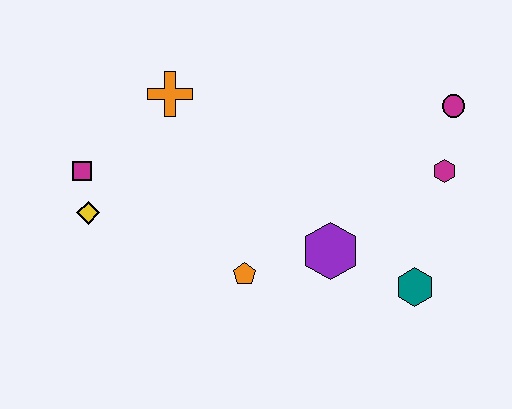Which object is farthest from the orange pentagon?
The magenta circle is farthest from the orange pentagon.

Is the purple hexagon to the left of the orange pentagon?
No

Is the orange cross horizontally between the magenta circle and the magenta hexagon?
No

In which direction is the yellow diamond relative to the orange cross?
The yellow diamond is below the orange cross.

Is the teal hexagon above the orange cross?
No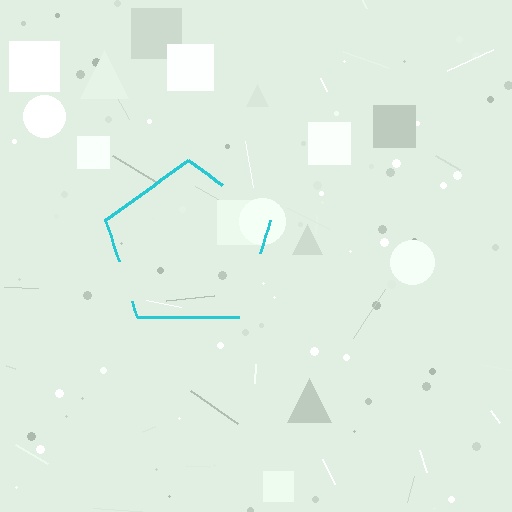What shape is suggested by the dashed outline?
The dashed outline suggests a pentagon.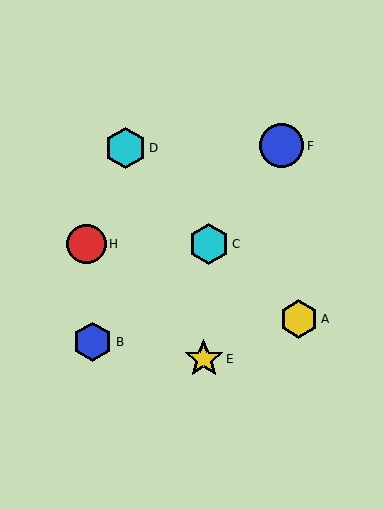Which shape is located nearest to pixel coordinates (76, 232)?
The red circle (labeled H) at (87, 244) is nearest to that location.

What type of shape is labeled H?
Shape H is a red circle.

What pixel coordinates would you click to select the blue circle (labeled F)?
Click at (282, 146) to select the blue circle F.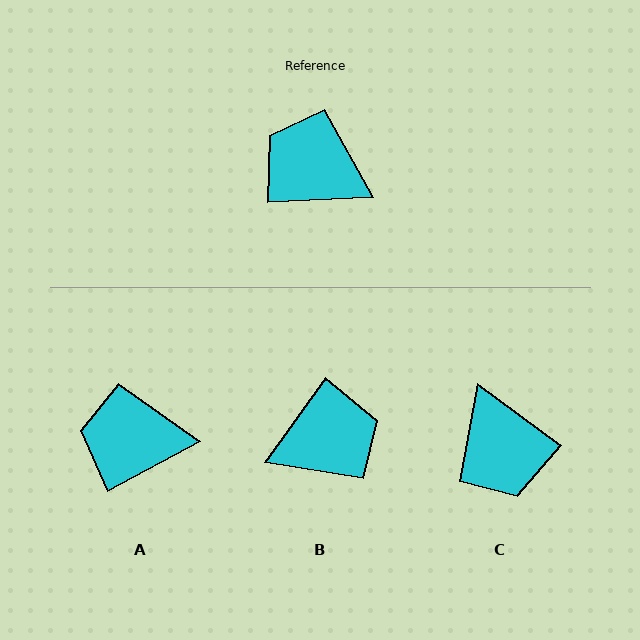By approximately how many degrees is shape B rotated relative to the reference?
Approximately 128 degrees clockwise.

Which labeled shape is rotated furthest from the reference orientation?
C, about 141 degrees away.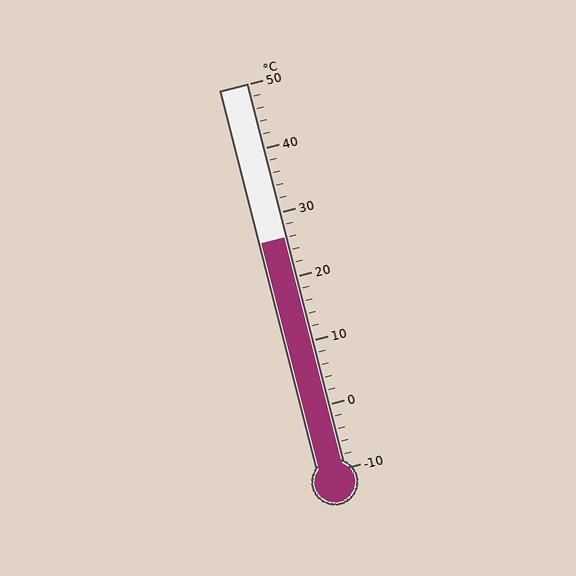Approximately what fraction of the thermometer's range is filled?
The thermometer is filled to approximately 60% of its range.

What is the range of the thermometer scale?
The thermometer scale ranges from -10°C to 50°C.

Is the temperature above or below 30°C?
The temperature is below 30°C.